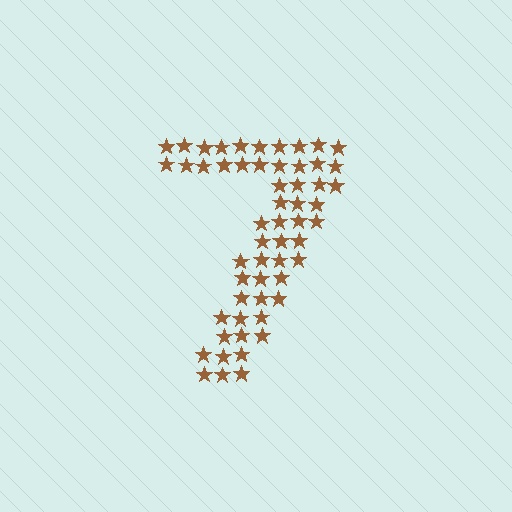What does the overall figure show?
The overall figure shows the digit 7.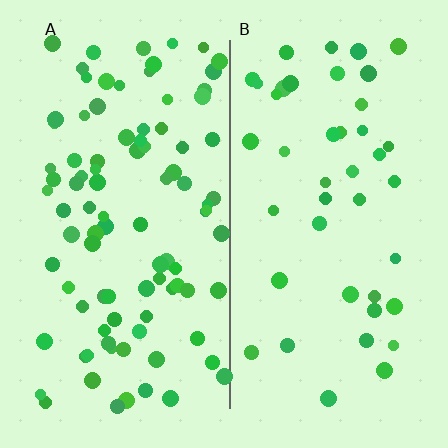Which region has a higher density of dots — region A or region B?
A (the left).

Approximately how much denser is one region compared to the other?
Approximately 2.2× — region A over region B.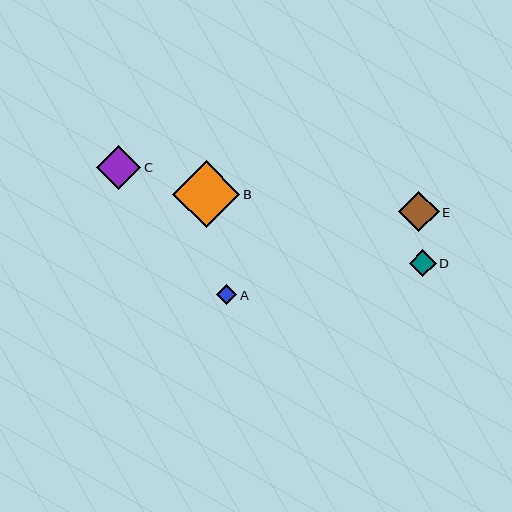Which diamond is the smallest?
Diamond A is the smallest with a size of approximately 21 pixels.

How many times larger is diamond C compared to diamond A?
Diamond C is approximately 2.1 times the size of diamond A.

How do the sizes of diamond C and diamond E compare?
Diamond C and diamond E are approximately the same size.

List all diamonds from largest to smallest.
From largest to smallest: B, C, E, D, A.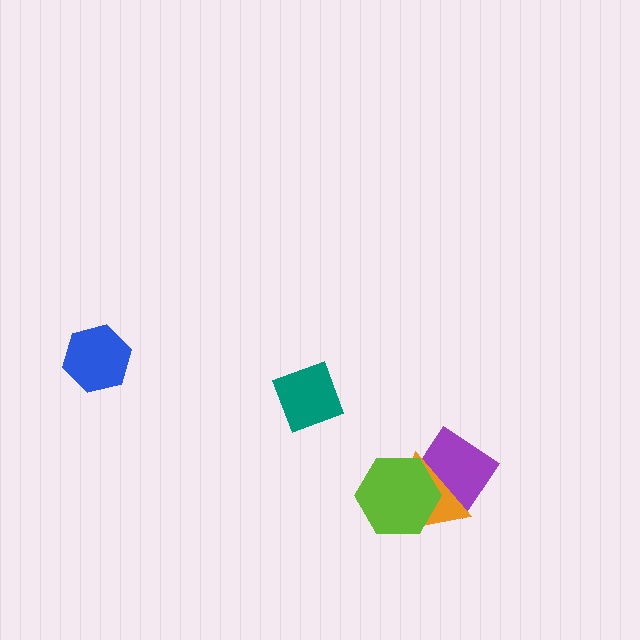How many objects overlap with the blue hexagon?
0 objects overlap with the blue hexagon.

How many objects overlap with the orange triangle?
2 objects overlap with the orange triangle.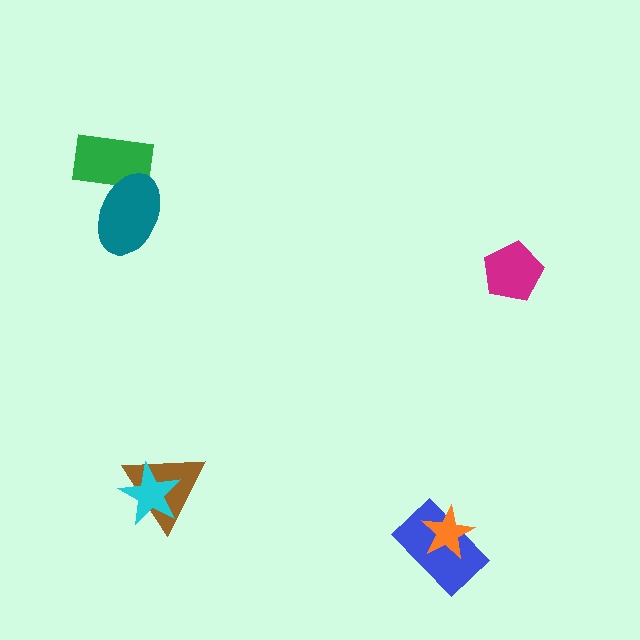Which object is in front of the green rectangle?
The teal ellipse is in front of the green rectangle.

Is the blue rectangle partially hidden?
Yes, it is partially covered by another shape.